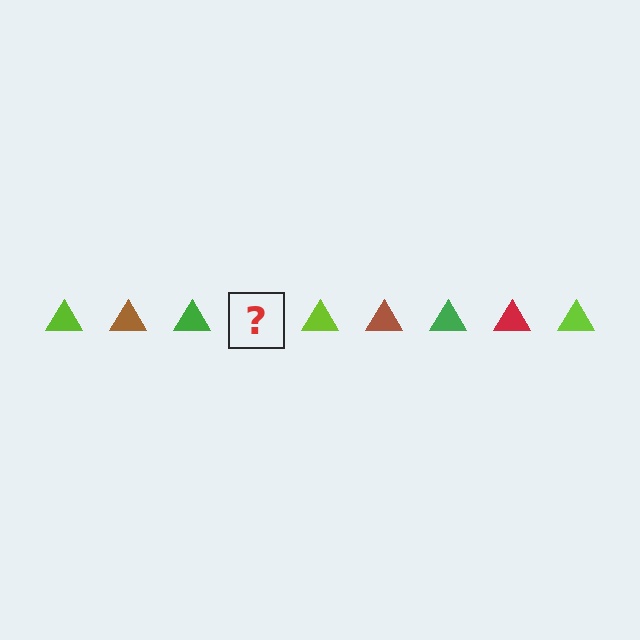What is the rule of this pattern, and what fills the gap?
The rule is that the pattern cycles through lime, brown, green, red triangles. The gap should be filled with a red triangle.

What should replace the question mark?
The question mark should be replaced with a red triangle.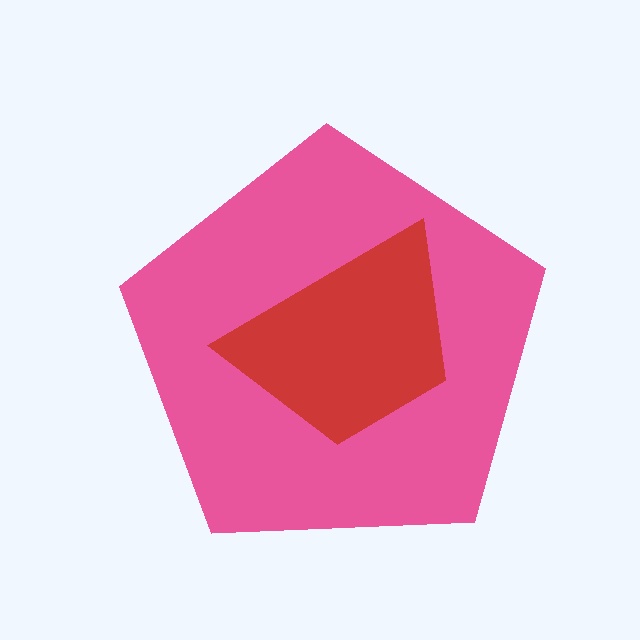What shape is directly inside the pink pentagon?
The red trapezoid.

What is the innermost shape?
The red trapezoid.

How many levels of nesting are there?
2.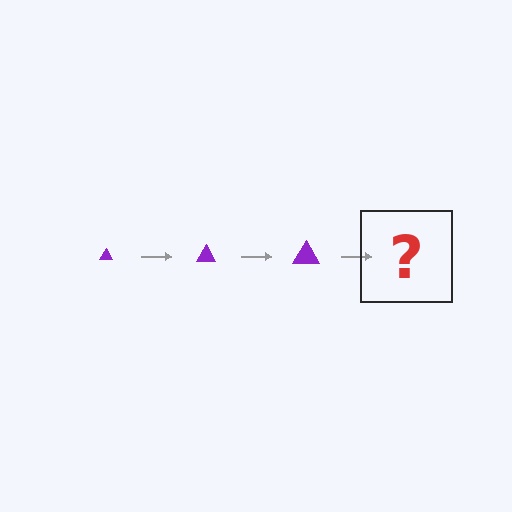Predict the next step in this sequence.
The next step is a purple triangle, larger than the previous one.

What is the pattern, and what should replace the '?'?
The pattern is that the triangle gets progressively larger each step. The '?' should be a purple triangle, larger than the previous one.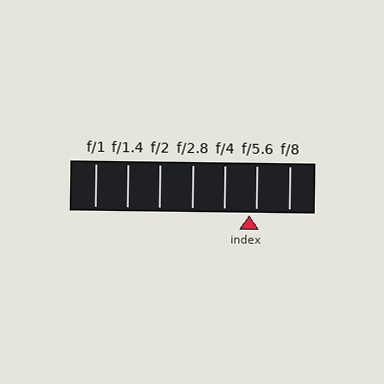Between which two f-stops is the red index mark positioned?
The index mark is between f/4 and f/5.6.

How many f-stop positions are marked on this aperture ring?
There are 7 f-stop positions marked.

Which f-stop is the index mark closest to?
The index mark is closest to f/5.6.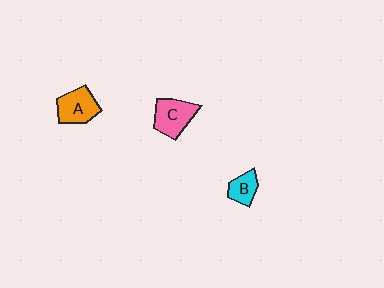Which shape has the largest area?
Shape C (pink).